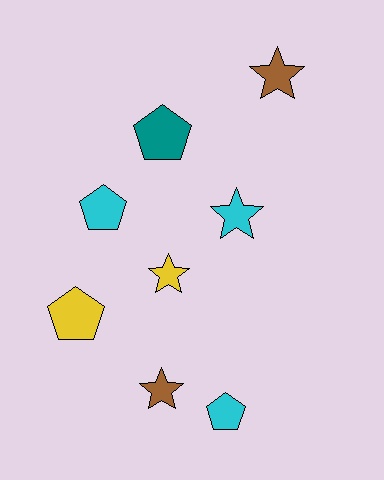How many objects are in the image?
There are 8 objects.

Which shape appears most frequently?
Star, with 4 objects.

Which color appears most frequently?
Cyan, with 3 objects.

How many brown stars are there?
There are 2 brown stars.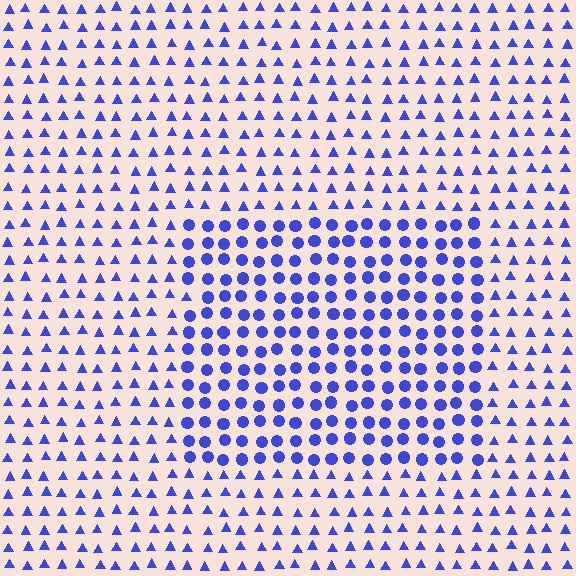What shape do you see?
I see a rectangle.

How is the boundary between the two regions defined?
The boundary is defined by a change in element shape: circles inside vs. triangles outside. All elements share the same color and spacing.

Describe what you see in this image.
The image is filled with small blue elements arranged in a uniform grid. A rectangle-shaped region contains circles, while the surrounding area contains triangles. The boundary is defined purely by the change in element shape.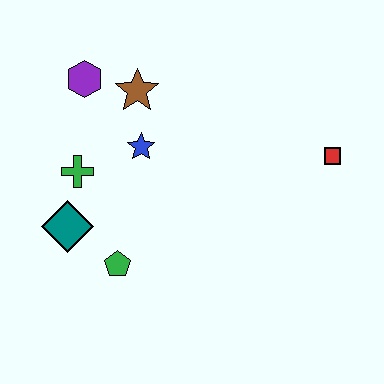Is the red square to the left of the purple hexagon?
No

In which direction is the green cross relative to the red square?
The green cross is to the left of the red square.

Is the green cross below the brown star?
Yes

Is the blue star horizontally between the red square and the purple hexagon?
Yes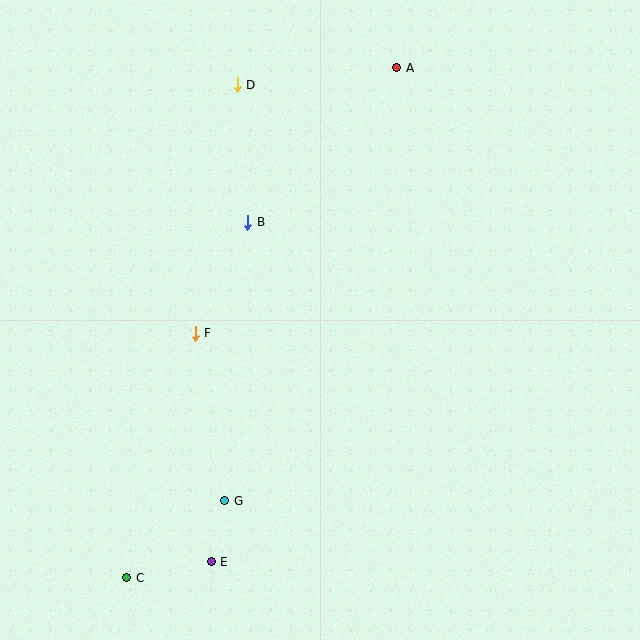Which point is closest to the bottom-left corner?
Point C is closest to the bottom-left corner.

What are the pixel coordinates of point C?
Point C is at (127, 578).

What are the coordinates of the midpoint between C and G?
The midpoint between C and G is at (176, 539).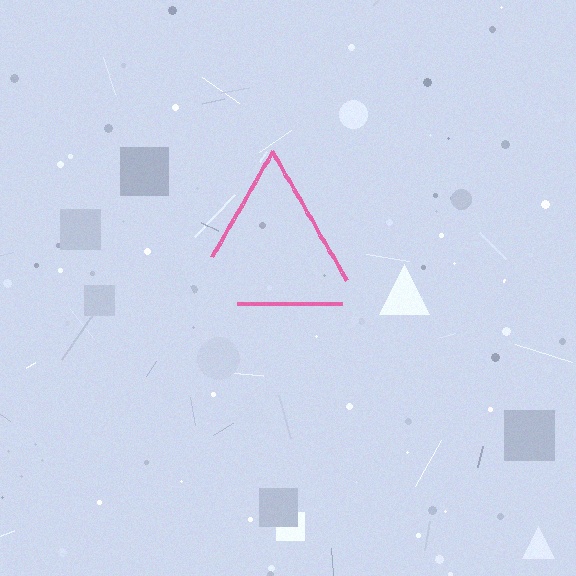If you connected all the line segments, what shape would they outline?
They would outline a triangle.